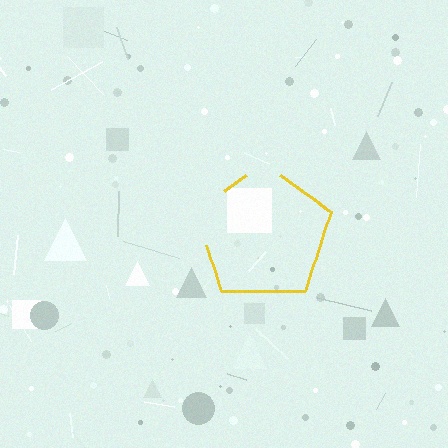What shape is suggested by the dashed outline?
The dashed outline suggests a pentagon.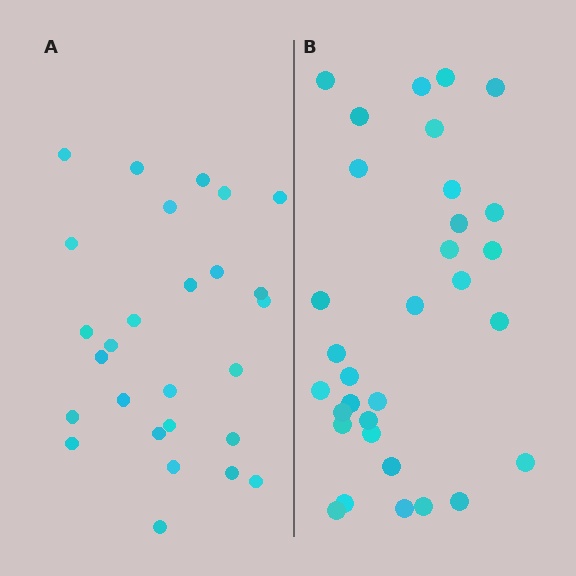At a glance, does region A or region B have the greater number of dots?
Region B (the right region) has more dots.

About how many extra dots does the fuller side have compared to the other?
Region B has about 5 more dots than region A.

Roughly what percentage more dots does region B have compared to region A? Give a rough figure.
About 20% more.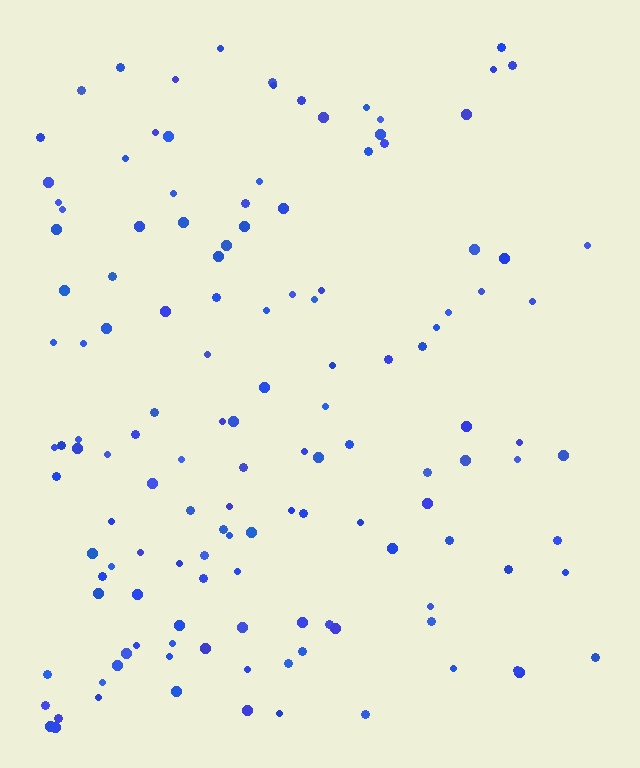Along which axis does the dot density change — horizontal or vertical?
Horizontal.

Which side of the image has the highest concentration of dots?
The left.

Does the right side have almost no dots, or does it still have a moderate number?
Still a moderate number, just noticeably fewer than the left.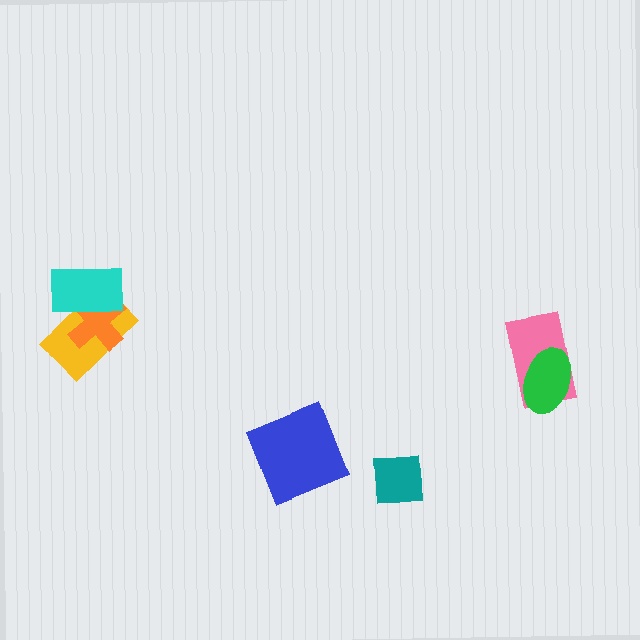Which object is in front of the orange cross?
The cyan rectangle is in front of the orange cross.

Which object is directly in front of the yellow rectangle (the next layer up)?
The orange cross is directly in front of the yellow rectangle.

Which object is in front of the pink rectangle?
The green ellipse is in front of the pink rectangle.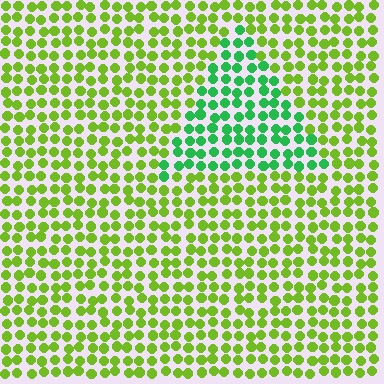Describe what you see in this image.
The image is filled with small lime elements in a uniform arrangement. A triangle-shaped region is visible where the elements are tinted to a slightly different hue, forming a subtle color boundary.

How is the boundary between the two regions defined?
The boundary is defined purely by a slight shift in hue (about 47 degrees). Spacing, size, and orientation are identical on both sides.